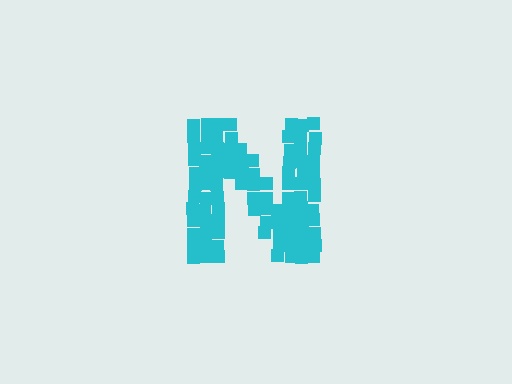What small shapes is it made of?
It is made of small squares.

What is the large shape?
The large shape is the letter N.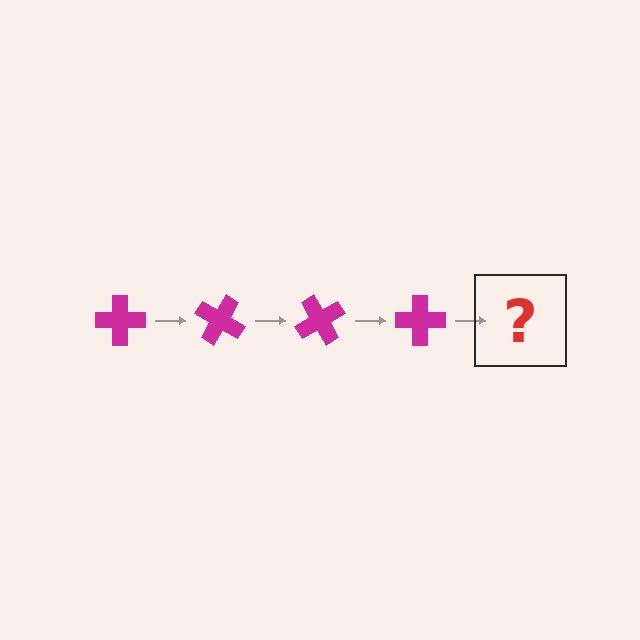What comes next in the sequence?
The next element should be a magenta cross rotated 120 degrees.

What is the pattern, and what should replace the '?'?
The pattern is that the cross rotates 30 degrees each step. The '?' should be a magenta cross rotated 120 degrees.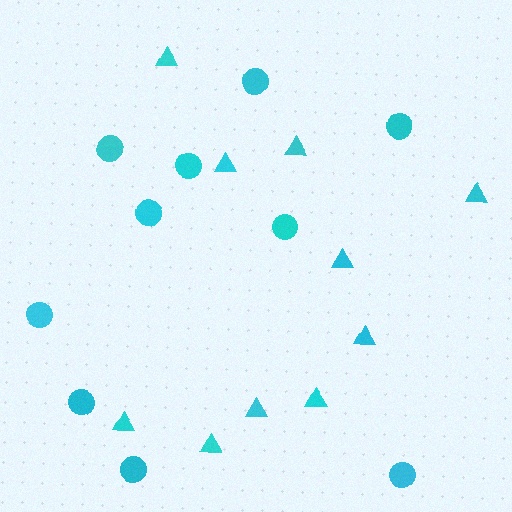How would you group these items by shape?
There are 2 groups: one group of circles (10) and one group of triangles (10).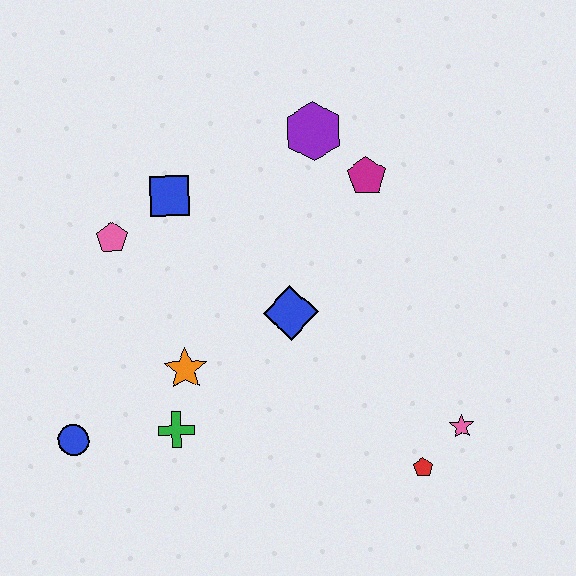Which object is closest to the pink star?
The red pentagon is closest to the pink star.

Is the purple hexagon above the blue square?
Yes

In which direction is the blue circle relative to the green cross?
The blue circle is to the left of the green cross.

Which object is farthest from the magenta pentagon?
The blue circle is farthest from the magenta pentagon.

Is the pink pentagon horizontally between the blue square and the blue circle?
Yes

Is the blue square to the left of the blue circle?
No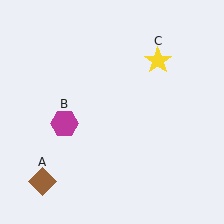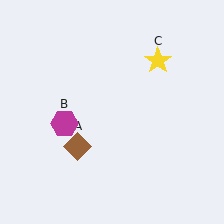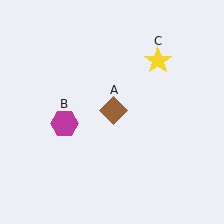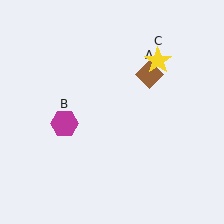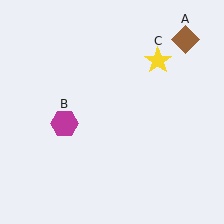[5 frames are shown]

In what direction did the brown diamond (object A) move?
The brown diamond (object A) moved up and to the right.